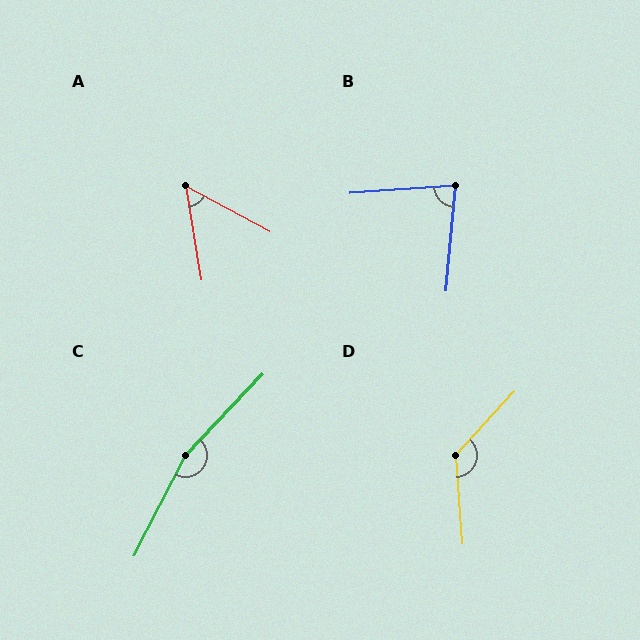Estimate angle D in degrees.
Approximately 133 degrees.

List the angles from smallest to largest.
A (52°), B (81°), D (133°), C (163°).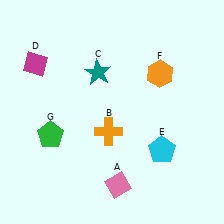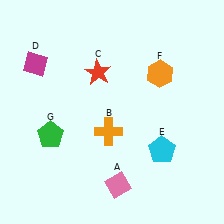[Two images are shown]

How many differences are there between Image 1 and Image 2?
There is 1 difference between the two images.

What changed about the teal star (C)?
In Image 1, C is teal. In Image 2, it changed to red.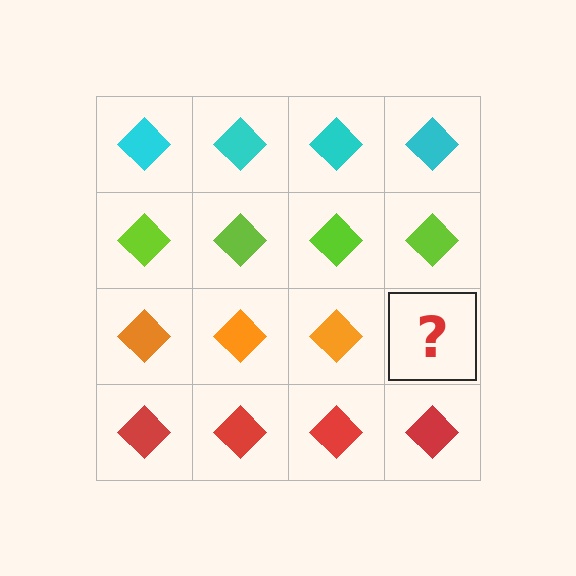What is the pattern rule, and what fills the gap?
The rule is that each row has a consistent color. The gap should be filled with an orange diamond.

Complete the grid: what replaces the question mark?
The question mark should be replaced with an orange diamond.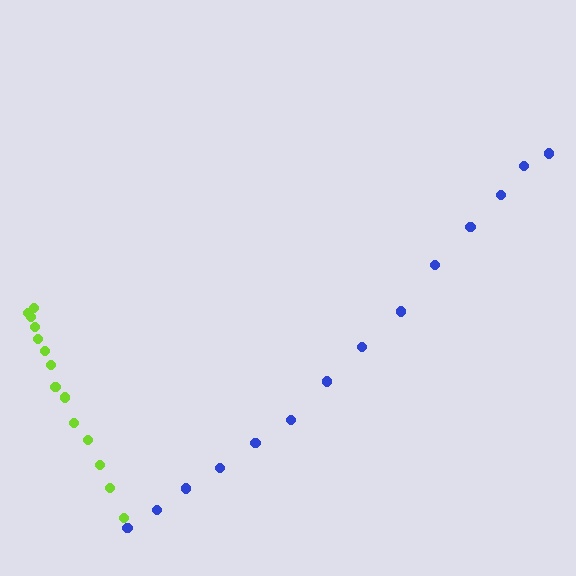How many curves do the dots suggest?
There are 2 distinct paths.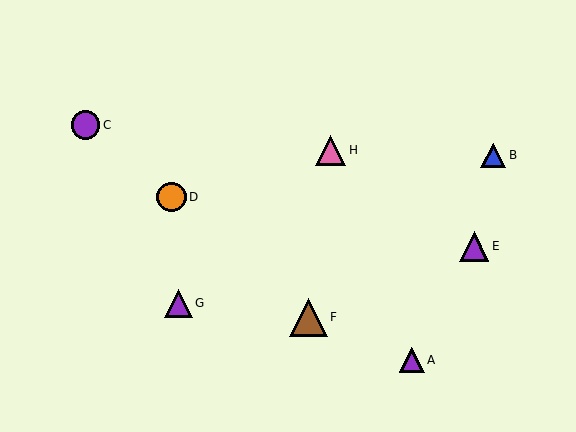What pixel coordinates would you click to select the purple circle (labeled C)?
Click at (86, 125) to select the purple circle C.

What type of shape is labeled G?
Shape G is a purple triangle.